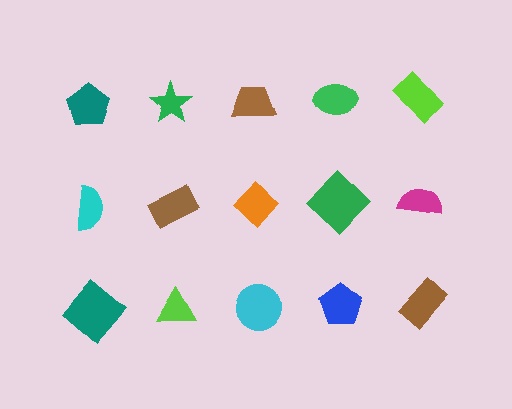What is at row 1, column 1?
A teal pentagon.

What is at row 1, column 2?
A green star.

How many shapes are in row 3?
5 shapes.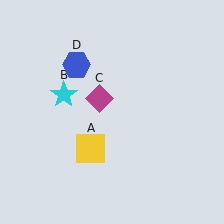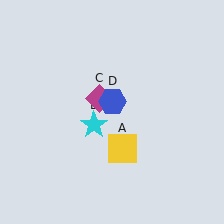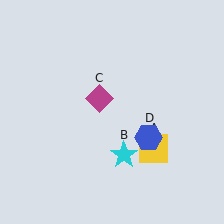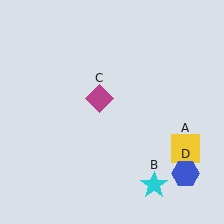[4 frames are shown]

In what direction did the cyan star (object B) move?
The cyan star (object B) moved down and to the right.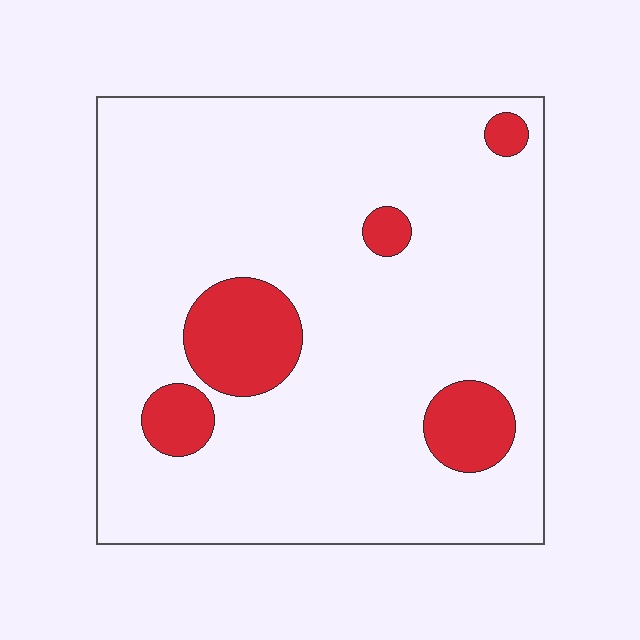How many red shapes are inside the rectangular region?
5.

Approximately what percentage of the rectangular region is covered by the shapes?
Approximately 15%.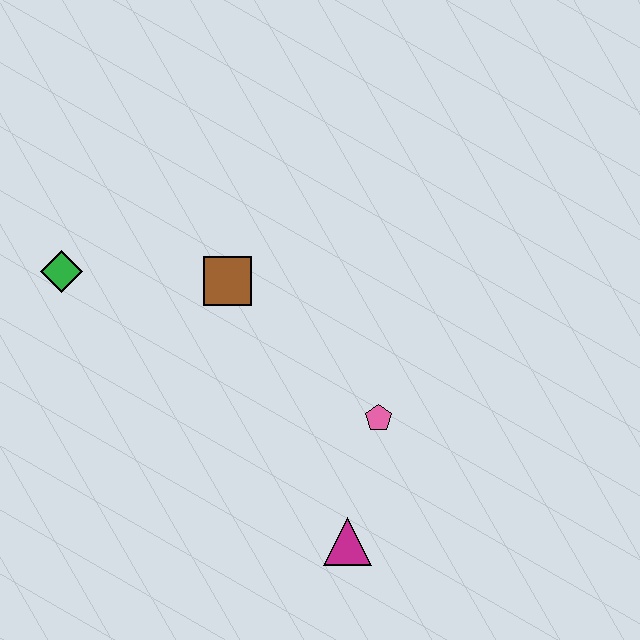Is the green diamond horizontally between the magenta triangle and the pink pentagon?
No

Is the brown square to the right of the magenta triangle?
No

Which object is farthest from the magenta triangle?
The green diamond is farthest from the magenta triangle.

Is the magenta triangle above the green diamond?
No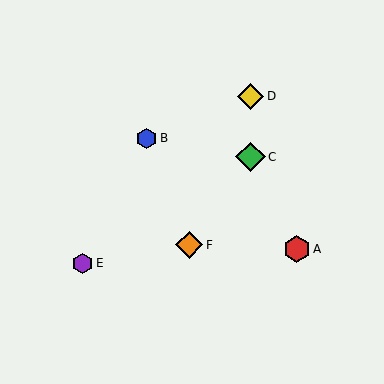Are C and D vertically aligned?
Yes, both are at x≈251.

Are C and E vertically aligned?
No, C is at x≈251 and E is at x≈82.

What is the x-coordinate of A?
Object A is at x≈297.